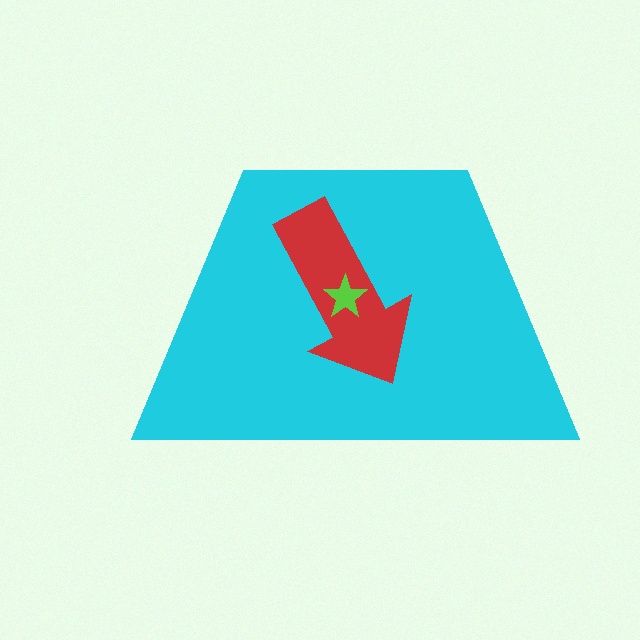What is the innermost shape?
The lime star.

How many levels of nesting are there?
3.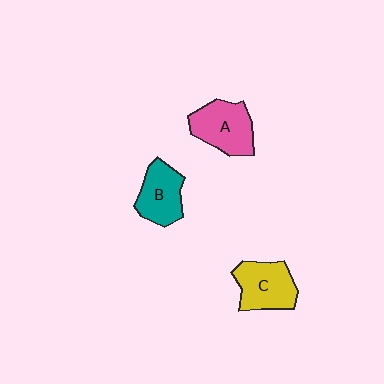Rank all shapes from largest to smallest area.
From largest to smallest: A (pink), C (yellow), B (teal).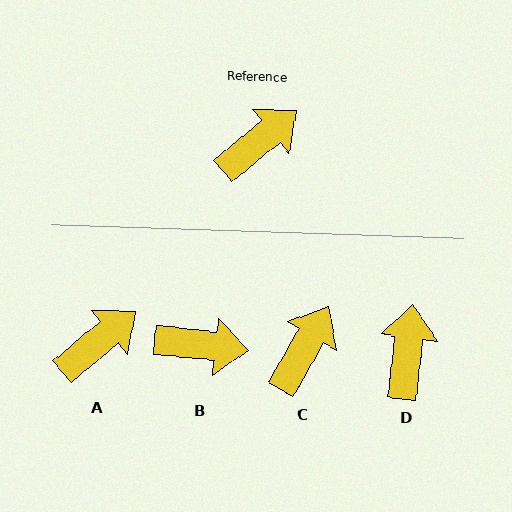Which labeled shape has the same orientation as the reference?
A.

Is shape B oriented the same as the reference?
No, it is off by about 46 degrees.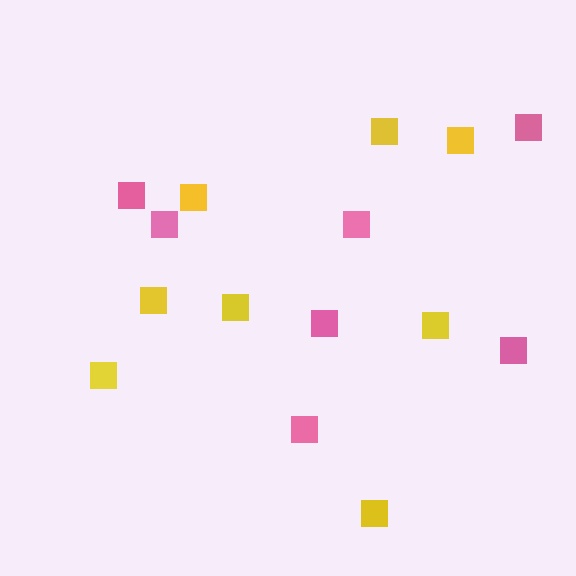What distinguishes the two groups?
There are 2 groups: one group of pink squares (7) and one group of yellow squares (8).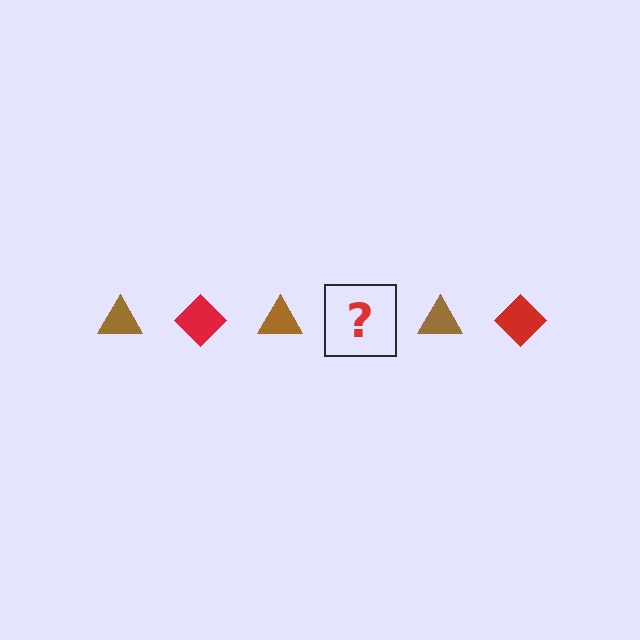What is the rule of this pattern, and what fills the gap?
The rule is that the pattern alternates between brown triangle and red diamond. The gap should be filled with a red diamond.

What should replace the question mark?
The question mark should be replaced with a red diamond.